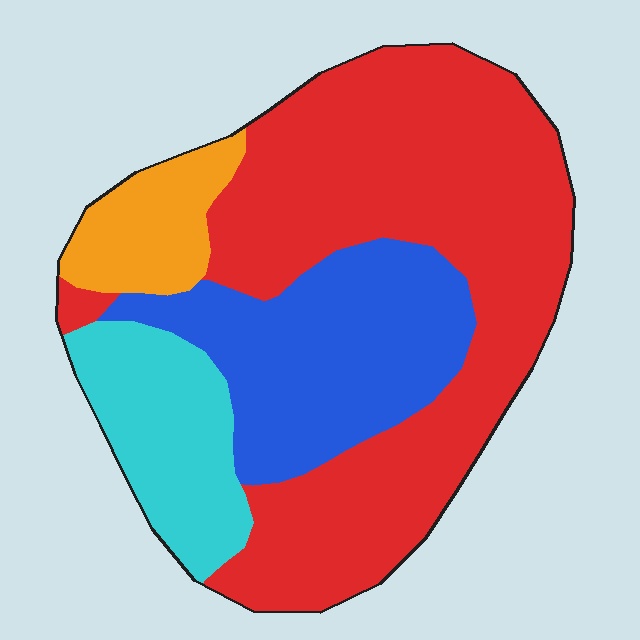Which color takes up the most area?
Red, at roughly 55%.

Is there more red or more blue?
Red.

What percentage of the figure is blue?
Blue covers about 25% of the figure.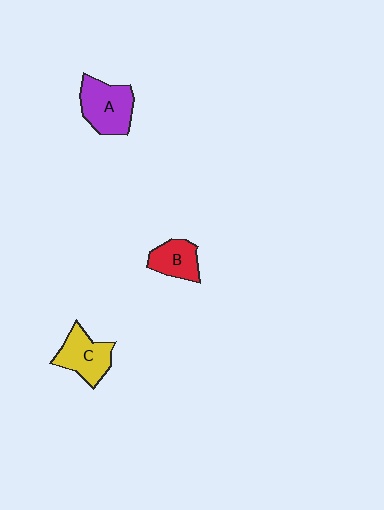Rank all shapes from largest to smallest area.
From largest to smallest: A (purple), C (yellow), B (red).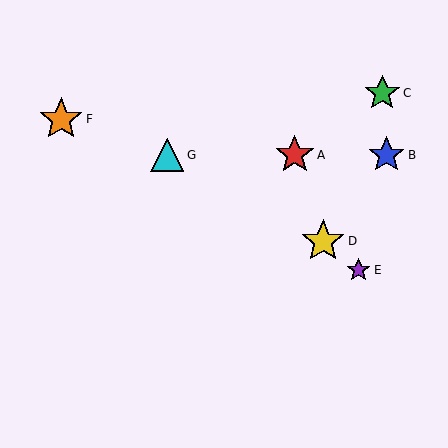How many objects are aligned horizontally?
3 objects (A, B, G) are aligned horizontally.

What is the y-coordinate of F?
Object F is at y≈119.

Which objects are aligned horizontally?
Objects A, B, G are aligned horizontally.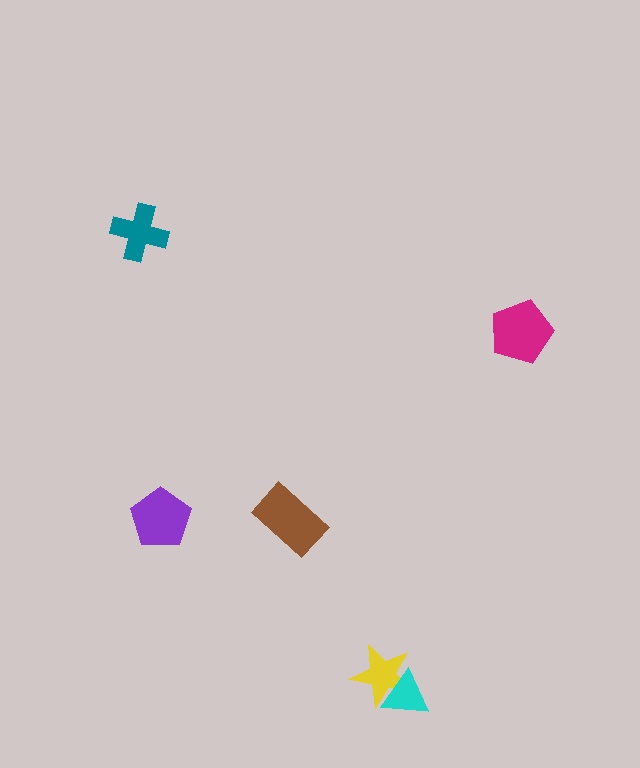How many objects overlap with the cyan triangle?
1 object overlaps with the cyan triangle.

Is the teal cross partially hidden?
No, no other shape covers it.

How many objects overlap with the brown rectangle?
0 objects overlap with the brown rectangle.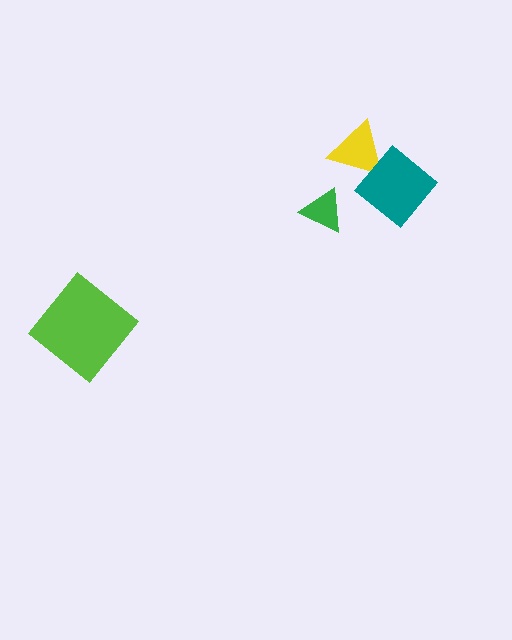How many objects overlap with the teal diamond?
1 object overlaps with the teal diamond.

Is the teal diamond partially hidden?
No, no other shape covers it.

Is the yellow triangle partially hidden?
Yes, it is partially covered by another shape.